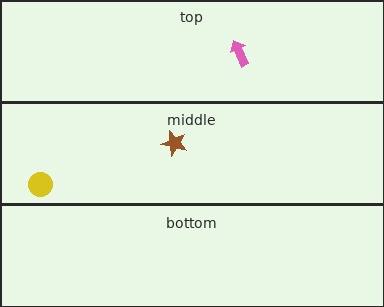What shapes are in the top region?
The pink arrow.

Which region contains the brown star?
The middle region.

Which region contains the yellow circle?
The middle region.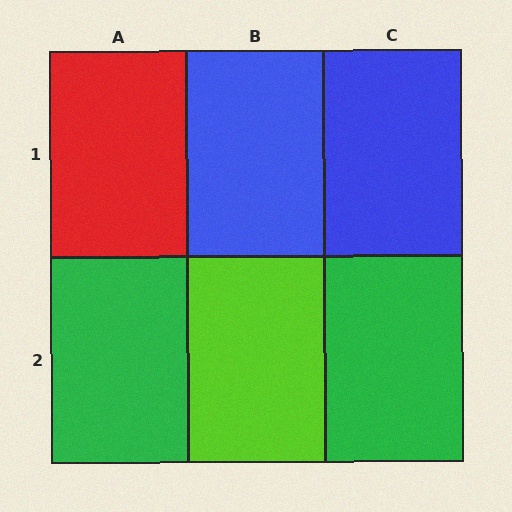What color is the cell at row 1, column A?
Red.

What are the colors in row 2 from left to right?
Green, lime, green.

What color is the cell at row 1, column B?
Blue.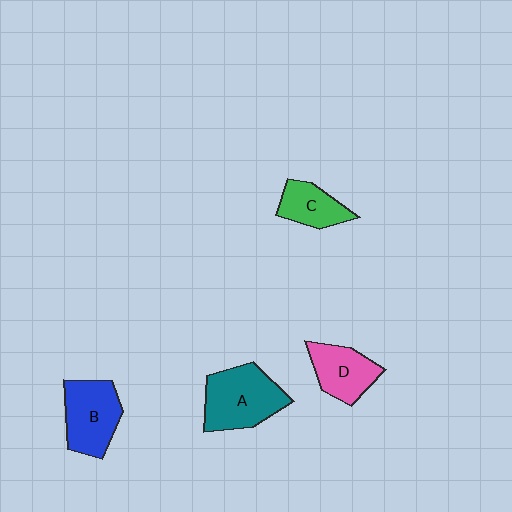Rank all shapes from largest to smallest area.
From largest to smallest: A (teal), B (blue), D (pink), C (green).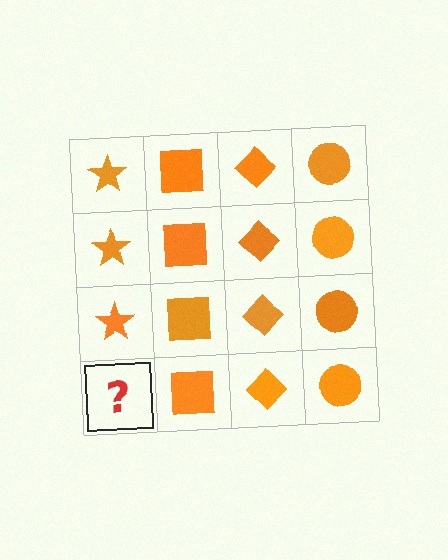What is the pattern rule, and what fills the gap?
The rule is that each column has a consistent shape. The gap should be filled with an orange star.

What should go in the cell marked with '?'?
The missing cell should contain an orange star.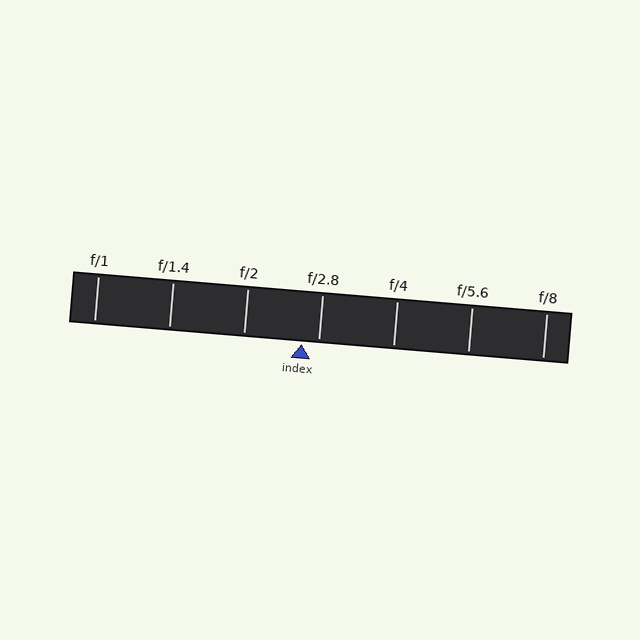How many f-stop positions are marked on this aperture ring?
There are 7 f-stop positions marked.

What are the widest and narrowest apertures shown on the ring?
The widest aperture shown is f/1 and the narrowest is f/8.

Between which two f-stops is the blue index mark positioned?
The index mark is between f/2 and f/2.8.